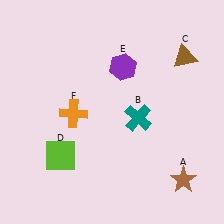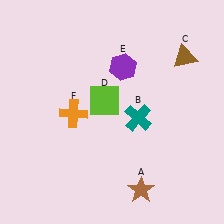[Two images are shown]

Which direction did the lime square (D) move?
The lime square (D) moved up.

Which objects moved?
The objects that moved are: the brown star (A), the lime square (D).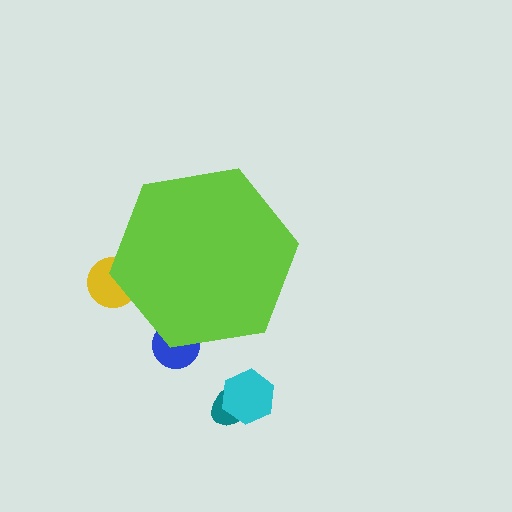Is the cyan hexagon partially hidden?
No, the cyan hexagon is fully visible.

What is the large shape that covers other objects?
A lime hexagon.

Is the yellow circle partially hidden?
Yes, the yellow circle is partially hidden behind the lime hexagon.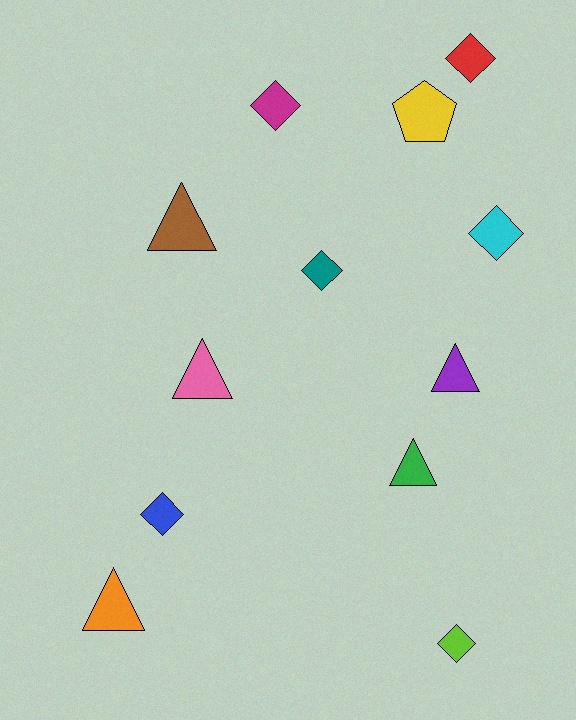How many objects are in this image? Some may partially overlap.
There are 12 objects.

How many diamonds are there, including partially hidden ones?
There are 6 diamonds.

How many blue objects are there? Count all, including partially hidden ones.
There is 1 blue object.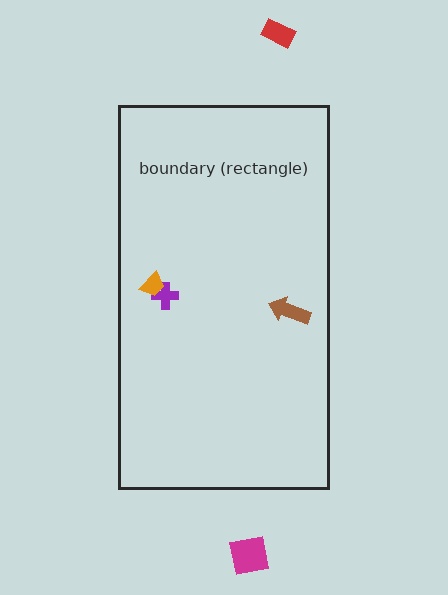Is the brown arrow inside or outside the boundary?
Inside.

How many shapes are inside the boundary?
3 inside, 2 outside.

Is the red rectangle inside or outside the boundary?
Outside.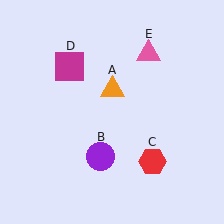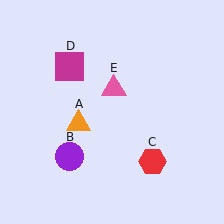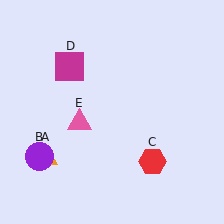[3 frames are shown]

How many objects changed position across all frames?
3 objects changed position: orange triangle (object A), purple circle (object B), pink triangle (object E).